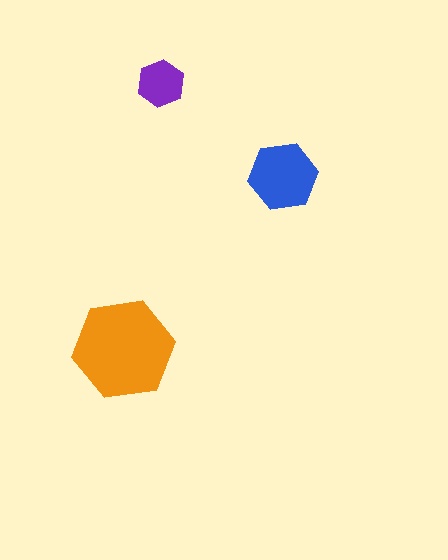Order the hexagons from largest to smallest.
the orange one, the blue one, the purple one.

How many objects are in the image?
There are 3 objects in the image.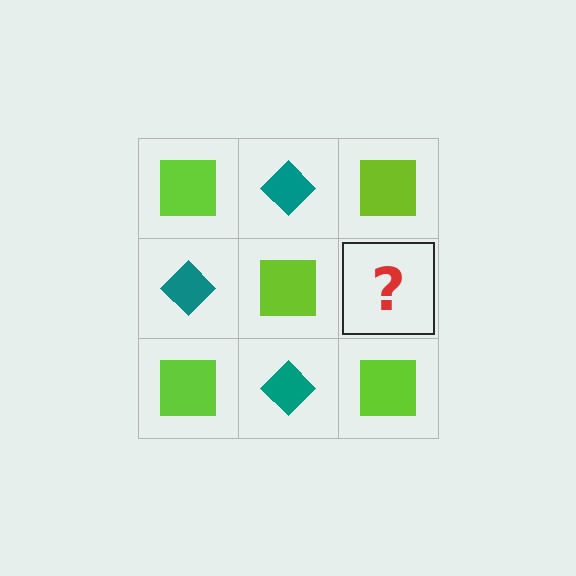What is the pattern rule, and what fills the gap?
The rule is that it alternates lime square and teal diamond in a checkerboard pattern. The gap should be filled with a teal diamond.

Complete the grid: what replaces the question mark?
The question mark should be replaced with a teal diamond.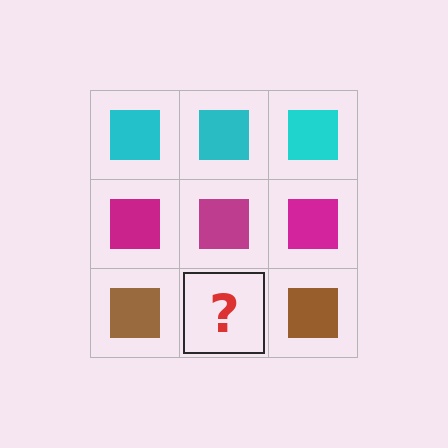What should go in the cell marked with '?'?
The missing cell should contain a brown square.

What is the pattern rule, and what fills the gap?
The rule is that each row has a consistent color. The gap should be filled with a brown square.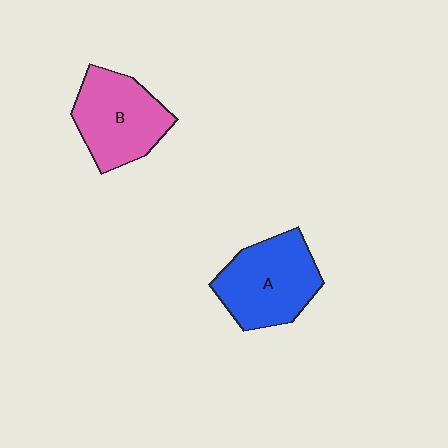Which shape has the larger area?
Shape A (blue).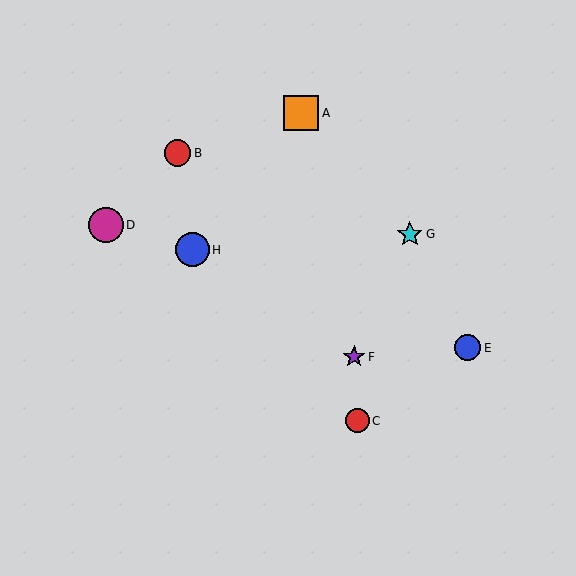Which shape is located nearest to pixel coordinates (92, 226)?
The magenta circle (labeled D) at (106, 225) is nearest to that location.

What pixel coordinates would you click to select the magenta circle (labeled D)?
Click at (106, 225) to select the magenta circle D.